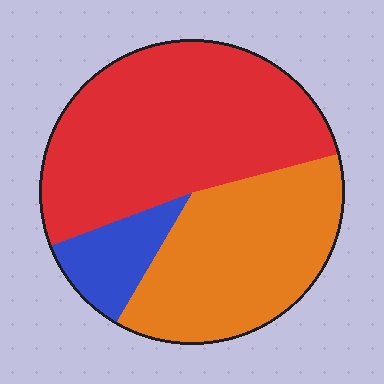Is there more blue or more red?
Red.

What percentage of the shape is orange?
Orange covers around 35% of the shape.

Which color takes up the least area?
Blue, at roughly 10%.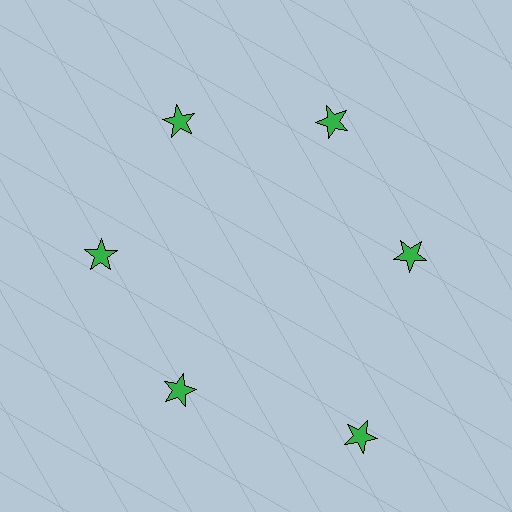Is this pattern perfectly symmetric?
No. The 6 green stars are arranged in a ring, but one element near the 5 o'clock position is pushed outward from the center, breaking the 6-fold rotational symmetry.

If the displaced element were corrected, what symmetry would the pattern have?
It would have 6-fold rotational symmetry — the pattern would map onto itself every 60 degrees.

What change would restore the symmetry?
The symmetry would be restored by moving it inward, back onto the ring so that all 6 stars sit at equal angles and equal distance from the center.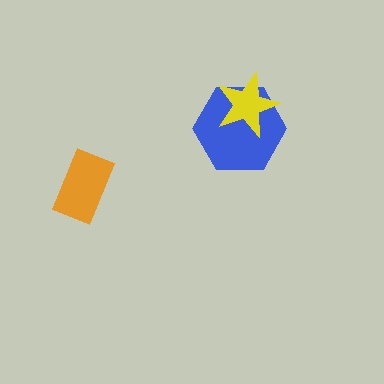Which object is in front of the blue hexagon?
The yellow star is in front of the blue hexagon.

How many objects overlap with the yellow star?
1 object overlaps with the yellow star.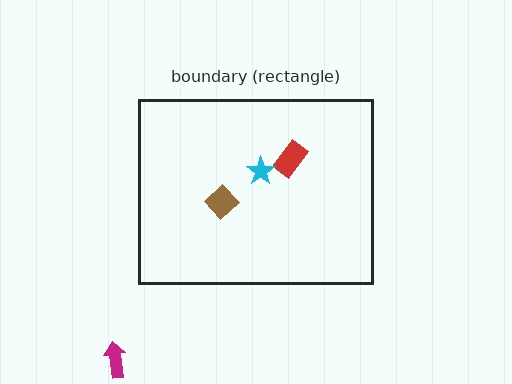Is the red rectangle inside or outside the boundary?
Inside.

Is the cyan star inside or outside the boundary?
Inside.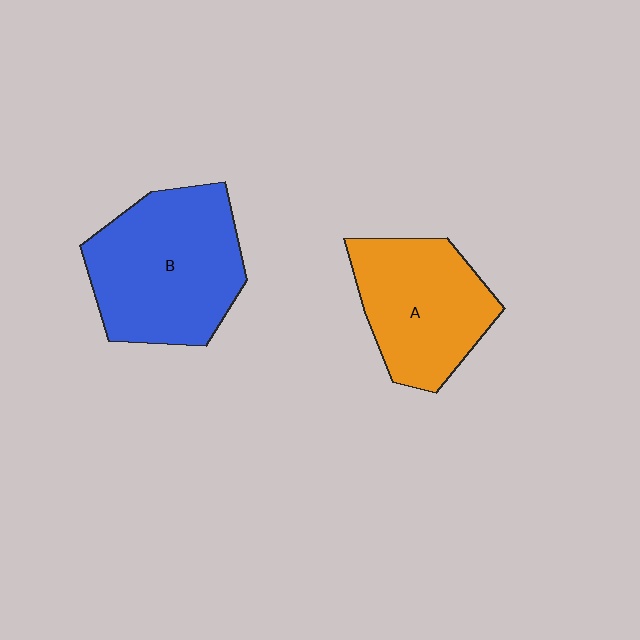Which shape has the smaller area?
Shape A (orange).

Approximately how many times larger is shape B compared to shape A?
Approximately 1.3 times.